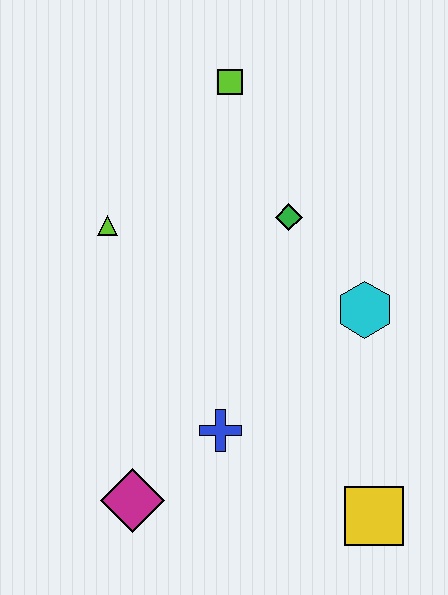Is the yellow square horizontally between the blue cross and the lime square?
No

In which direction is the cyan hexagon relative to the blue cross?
The cyan hexagon is to the right of the blue cross.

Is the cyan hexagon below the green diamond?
Yes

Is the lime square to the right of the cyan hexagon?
No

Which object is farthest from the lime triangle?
The yellow square is farthest from the lime triangle.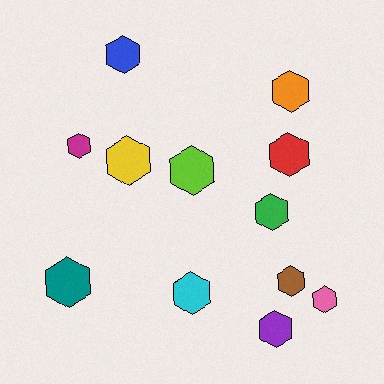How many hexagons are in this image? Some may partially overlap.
There are 12 hexagons.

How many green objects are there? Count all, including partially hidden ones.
There is 1 green object.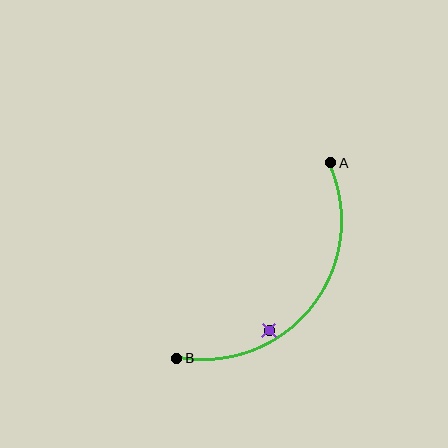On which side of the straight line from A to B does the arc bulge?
The arc bulges below and to the right of the straight line connecting A and B.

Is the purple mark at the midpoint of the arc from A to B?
No — the purple mark does not lie on the arc at all. It sits slightly inside the curve.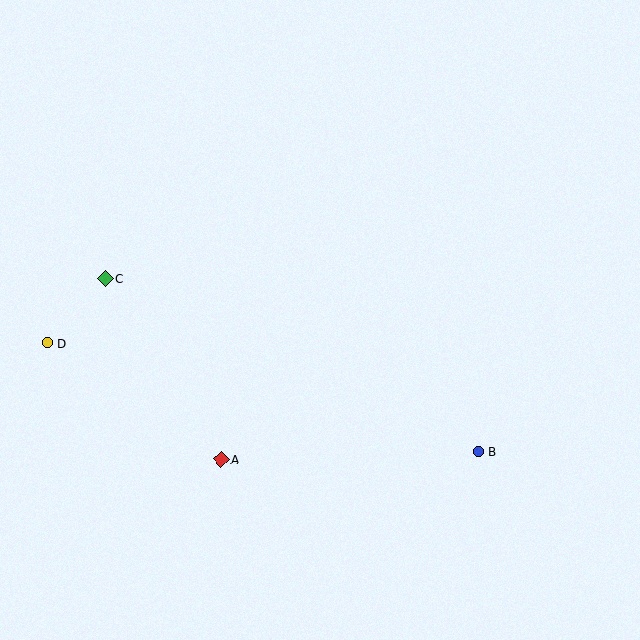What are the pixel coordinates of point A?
Point A is at (221, 459).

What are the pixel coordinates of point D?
Point D is at (47, 343).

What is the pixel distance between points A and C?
The distance between A and C is 215 pixels.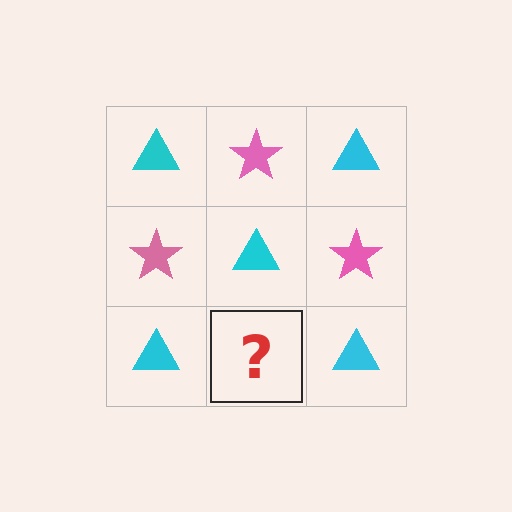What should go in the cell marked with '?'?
The missing cell should contain a pink star.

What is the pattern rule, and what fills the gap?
The rule is that it alternates cyan triangle and pink star in a checkerboard pattern. The gap should be filled with a pink star.